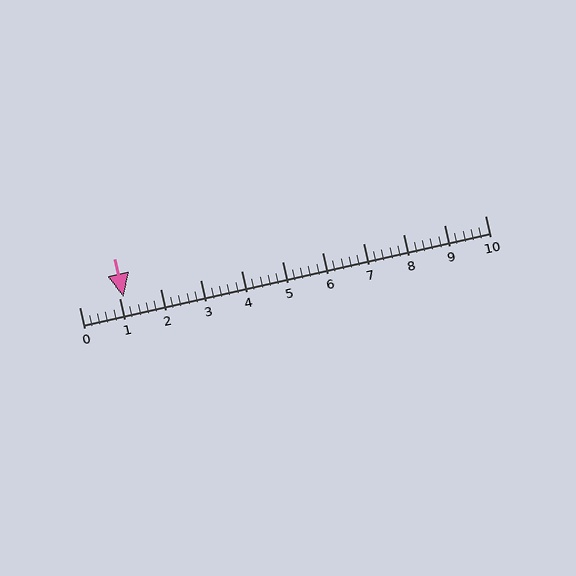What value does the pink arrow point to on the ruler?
The pink arrow points to approximately 1.1.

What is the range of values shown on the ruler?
The ruler shows values from 0 to 10.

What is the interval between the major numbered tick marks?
The major tick marks are spaced 1 units apart.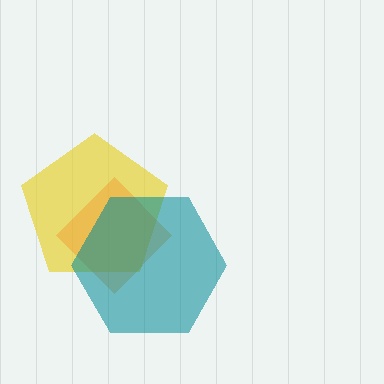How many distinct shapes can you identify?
There are 3 distinct shapes: a yellow pentagon, an orange diamond, a teal hexagon.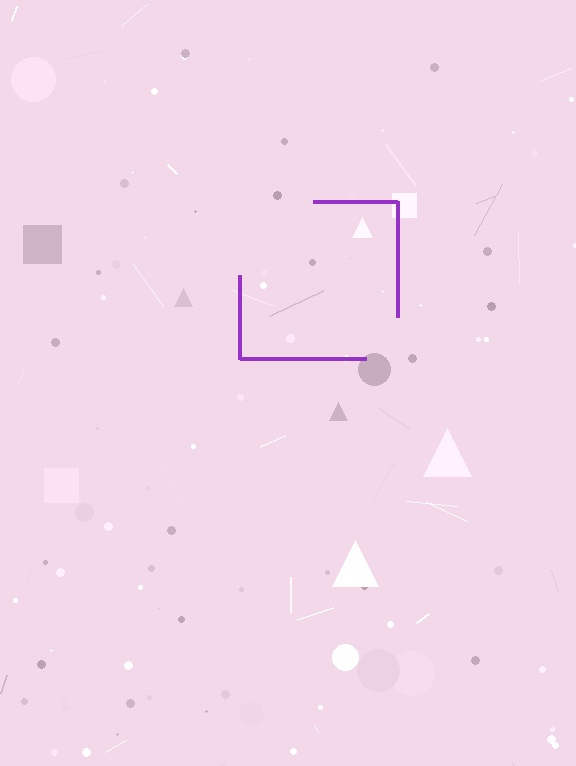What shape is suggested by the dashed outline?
The dashed outline suggests a square.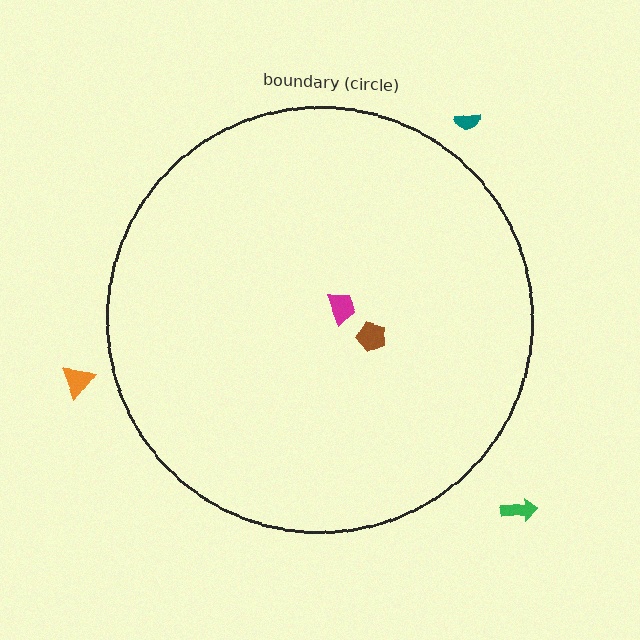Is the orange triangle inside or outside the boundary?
Outside.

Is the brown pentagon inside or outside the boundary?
Inside.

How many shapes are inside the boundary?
2 inside, 3 outside.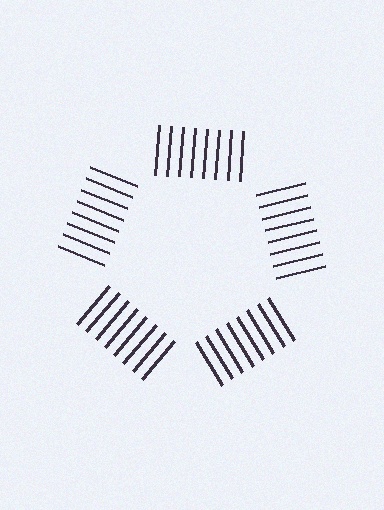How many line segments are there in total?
40 — 8 along each of the 5 edges.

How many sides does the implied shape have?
5 sides — the line-ends trace a pentagon.